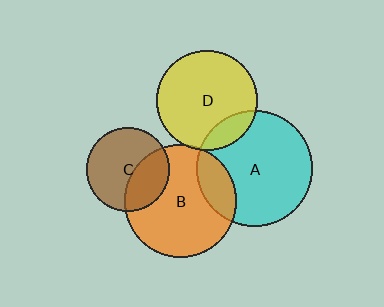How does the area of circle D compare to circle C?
Approximately 1.4 times.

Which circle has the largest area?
Circle A (cyan).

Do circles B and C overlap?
Yes.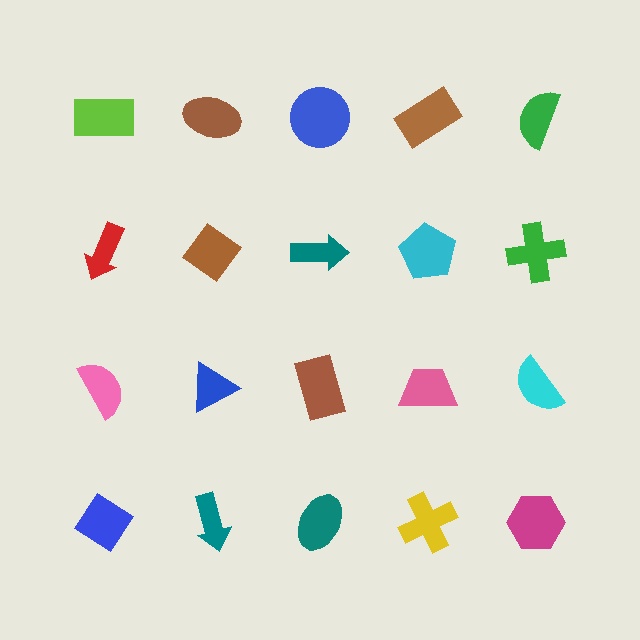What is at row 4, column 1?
A blue diamond.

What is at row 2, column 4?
A cyan pentagon.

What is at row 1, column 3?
A blue circle.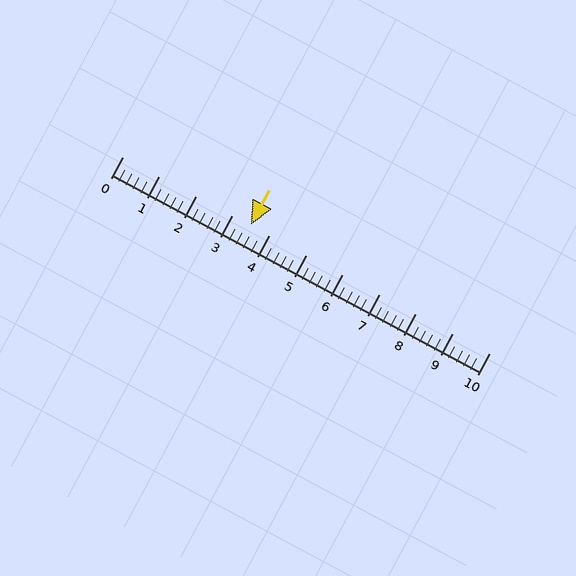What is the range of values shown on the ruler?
The ruler shows values from 0 to 10.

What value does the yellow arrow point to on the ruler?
The yellow arrow points to approximately 3.5.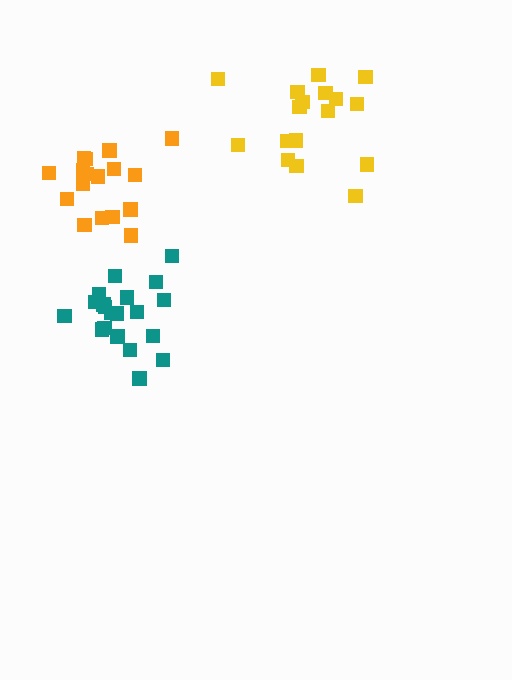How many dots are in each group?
Group 1: 20 dots, Group 2: 17 dots, Group 3: 17 dots (54 total).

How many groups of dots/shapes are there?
There are 3 groups.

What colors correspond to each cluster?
The clusters are colored: teal, orange, yellow.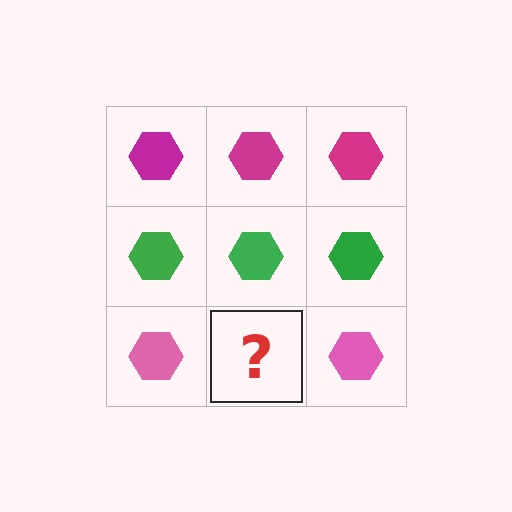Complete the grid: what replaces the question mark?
The question mark should be replaced with a pink hexagon.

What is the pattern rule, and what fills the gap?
The rule is that each row has a consistent color. The gap should be filled with a pink hexagon.